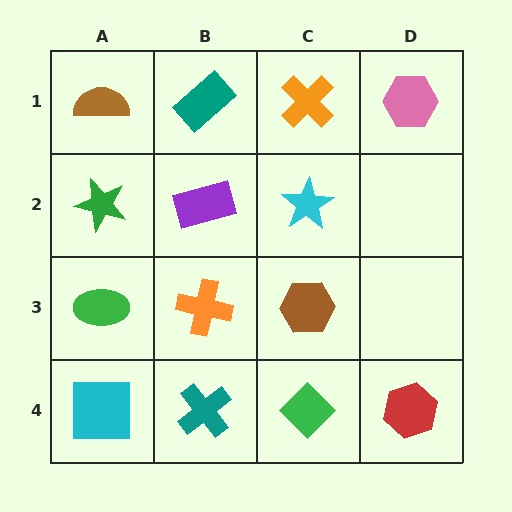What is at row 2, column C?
A cyan star.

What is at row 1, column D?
A pink hexagon.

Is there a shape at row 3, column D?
No, that cell is empty.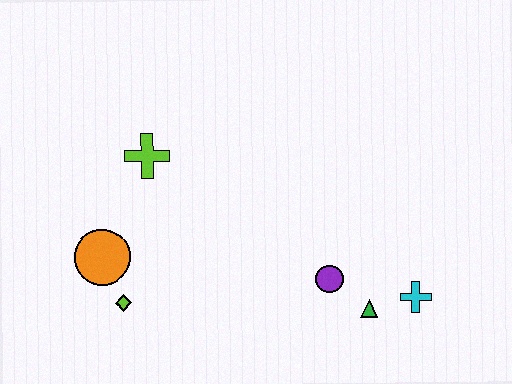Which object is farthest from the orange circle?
The cyan cross is farthest from the orange circle.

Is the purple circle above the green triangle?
Yes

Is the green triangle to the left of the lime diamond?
No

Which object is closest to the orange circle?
The lime diamond is closest to the orange circle.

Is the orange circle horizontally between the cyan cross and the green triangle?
No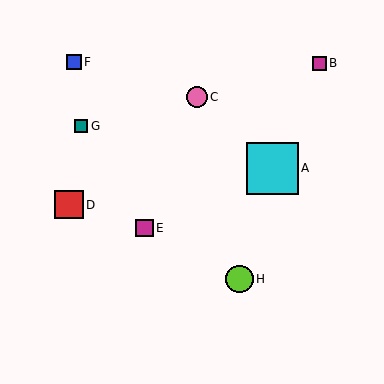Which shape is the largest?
The cyan square (labeled A) is the largest.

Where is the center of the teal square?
The center of the teal square is at (81, 126).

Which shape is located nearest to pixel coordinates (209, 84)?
The pink circle (labeled C) at (197, 97) is nearest to that location.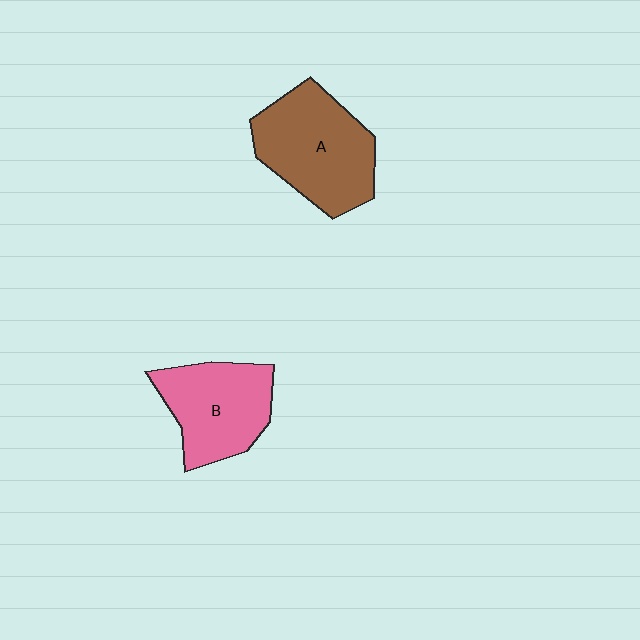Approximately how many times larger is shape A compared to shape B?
Approximately 1.2 times.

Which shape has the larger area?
Shape A (brown).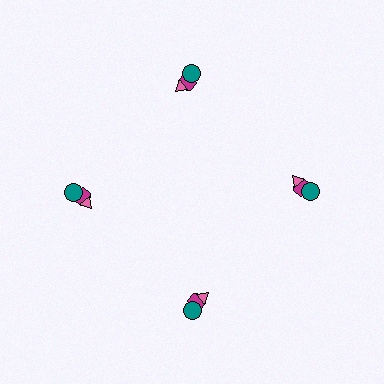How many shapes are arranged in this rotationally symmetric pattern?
There are 12 shapes, arranged in 4 groups of 3.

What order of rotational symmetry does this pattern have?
This pattern has 4-fold rotational symmetry.